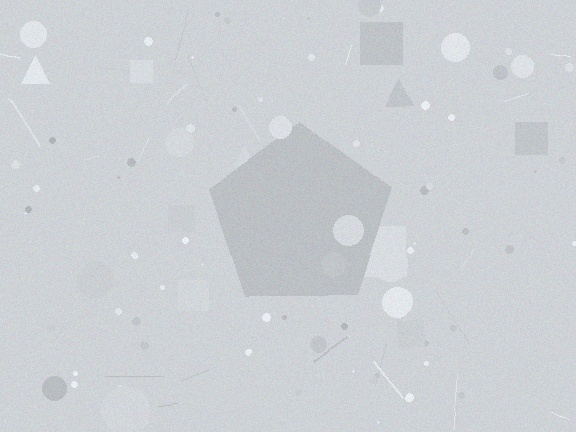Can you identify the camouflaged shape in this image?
The camouflaged shape is a pentagon.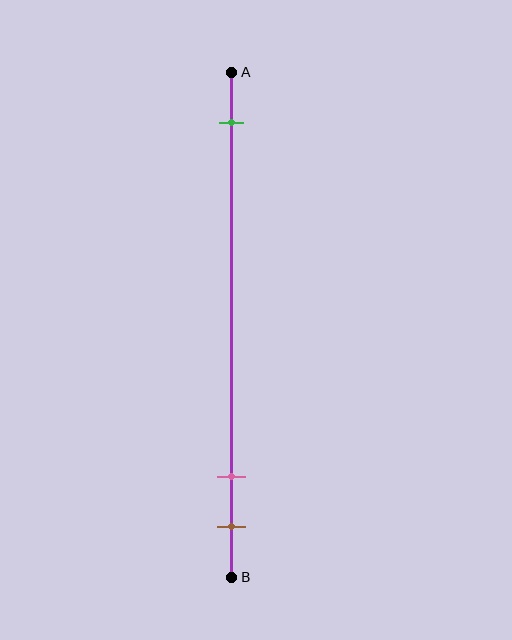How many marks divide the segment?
There are 3 marks dividing the segment.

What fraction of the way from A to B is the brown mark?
The brown mark is approximately 90% (0.9) of the way from A to B.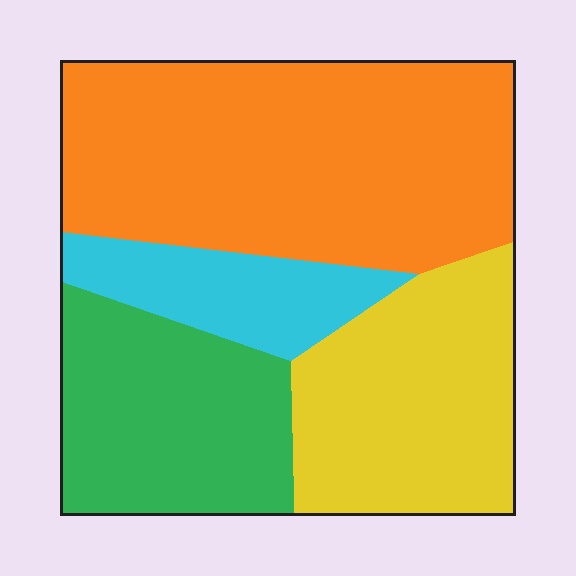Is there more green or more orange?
Orange.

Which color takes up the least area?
Cyan, at roughly 10%.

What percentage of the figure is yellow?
Yellow takes up between a sixth and a third of the figure.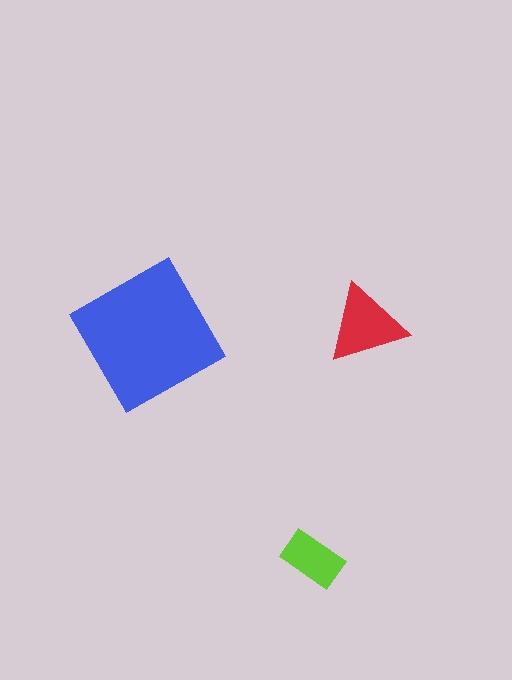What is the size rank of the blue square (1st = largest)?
1st.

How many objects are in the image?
There are 3 objects in the image.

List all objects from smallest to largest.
The lime rectangle, the red triangle, the blue square.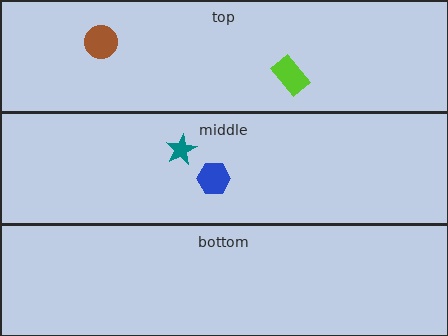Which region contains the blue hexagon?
The middle region.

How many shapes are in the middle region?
2.